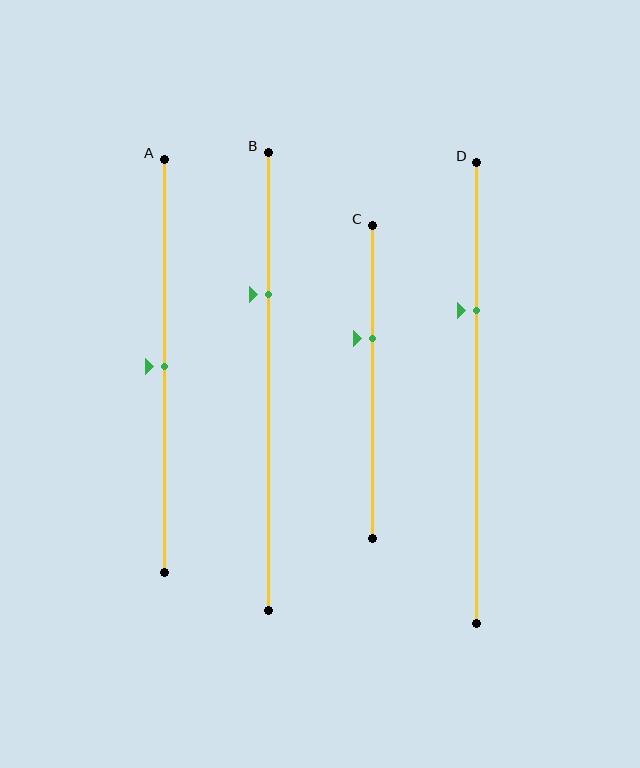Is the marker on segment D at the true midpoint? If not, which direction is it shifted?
No, the marker on segment D is shifted upward by about 18% of the segment length.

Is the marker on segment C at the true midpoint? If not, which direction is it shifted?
No, the marker on segment C is shifted upward by about 14% of the segment length.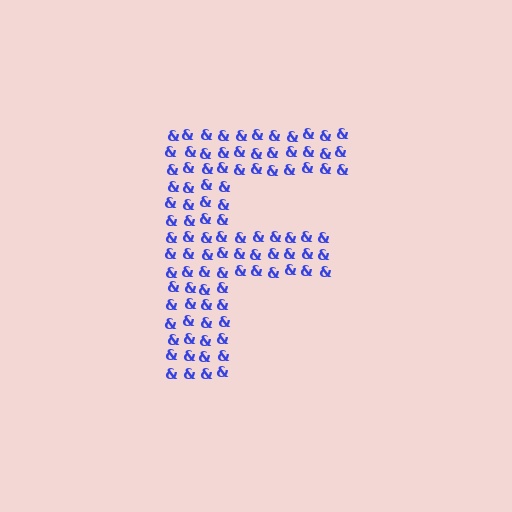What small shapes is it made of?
It is made of small ampersands.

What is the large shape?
The large shape is the letter F.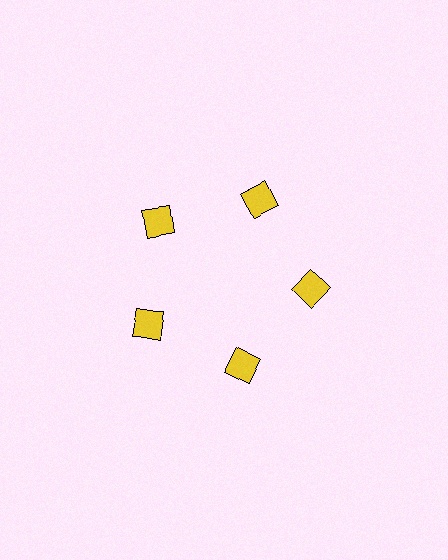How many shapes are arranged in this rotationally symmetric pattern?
There are 5 shapes, arranged in 5 groups of 1.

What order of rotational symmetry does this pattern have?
This pattern has 5-fold rotational symmetry.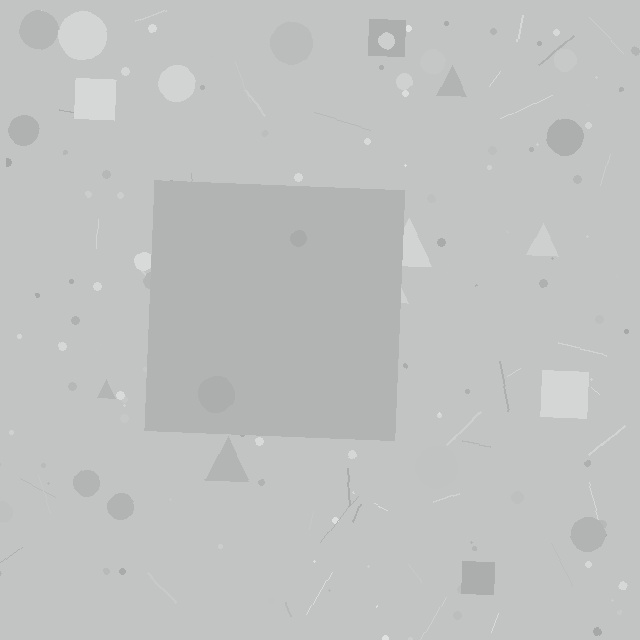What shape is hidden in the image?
A square is hidden in the image.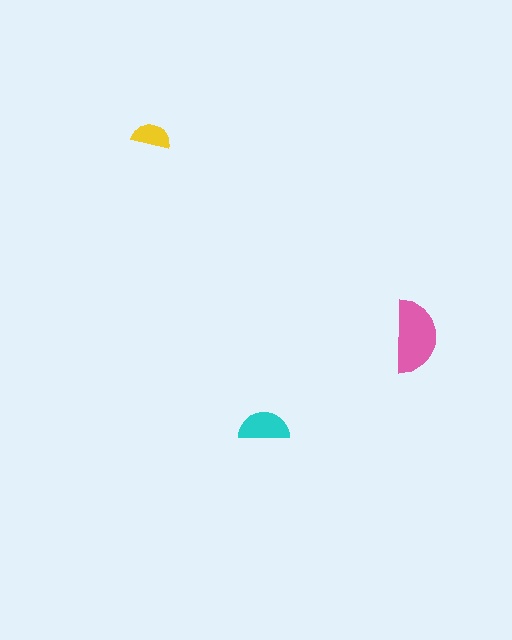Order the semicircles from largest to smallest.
the pink one, the cyan one, the yellow one.